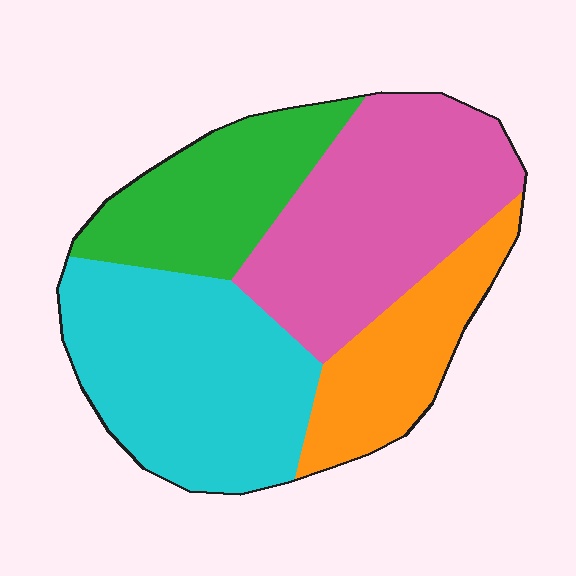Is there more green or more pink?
Pink.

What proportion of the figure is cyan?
Cyan takes up about one third (1/3) of the figure.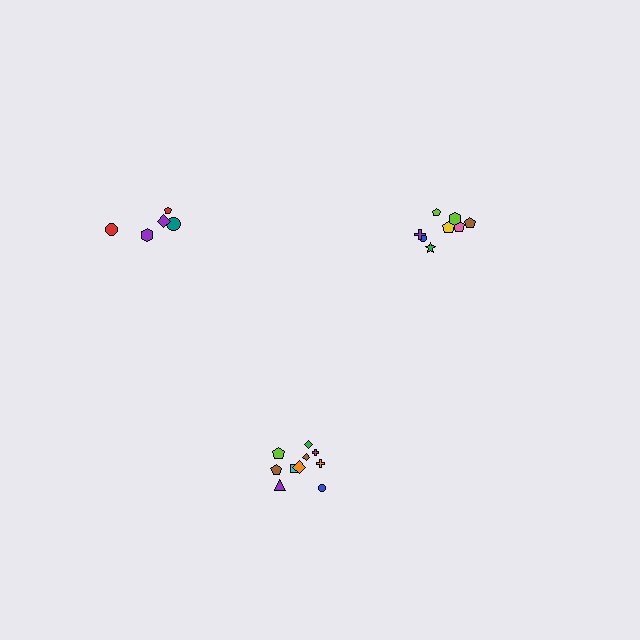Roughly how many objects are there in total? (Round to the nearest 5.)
Roughly 25 objects in total.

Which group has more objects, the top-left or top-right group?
The top-right group.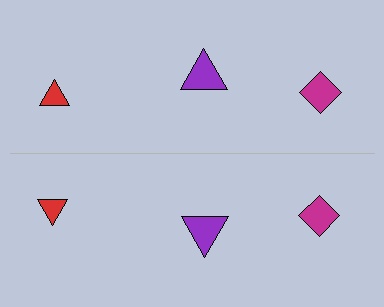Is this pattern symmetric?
Yes, this pattern has bilateral (reflection) symmetry.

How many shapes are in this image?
There are 6 shapes in this image.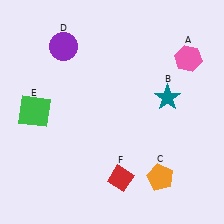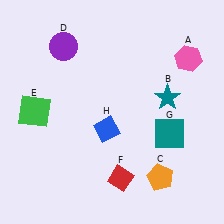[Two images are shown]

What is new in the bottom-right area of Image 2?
A teal square (G) was added in the bottom-right area of Image 2.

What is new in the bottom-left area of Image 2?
A blue diamond (H) was added in the bottom-left area of Image 2.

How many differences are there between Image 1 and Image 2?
There are 2 differences between the two images.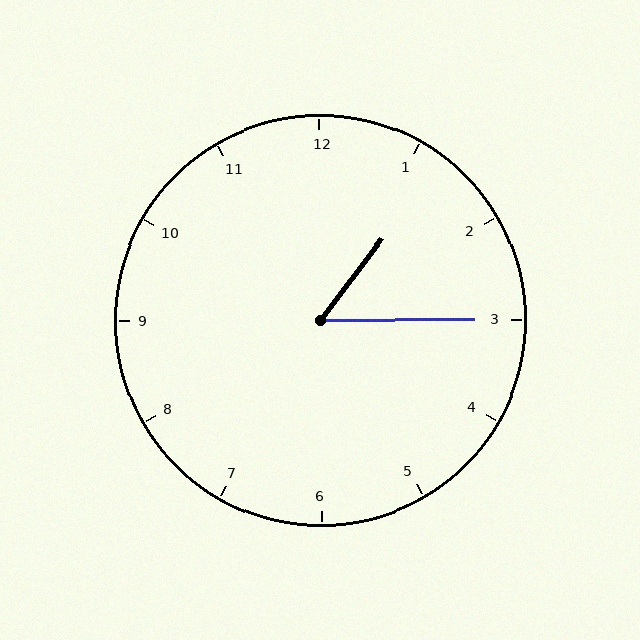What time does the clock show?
1:15.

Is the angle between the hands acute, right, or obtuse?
It is acute.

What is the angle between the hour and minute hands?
Approximately 52 degrees.